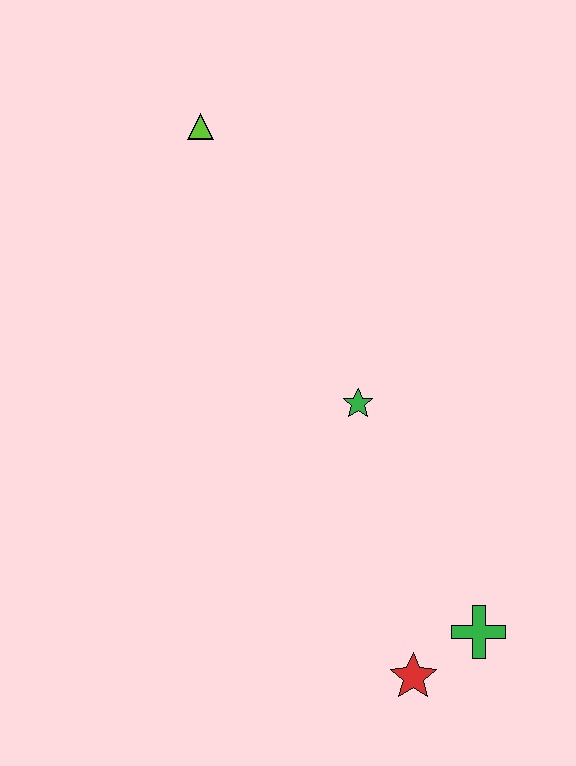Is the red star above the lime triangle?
No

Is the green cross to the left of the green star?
No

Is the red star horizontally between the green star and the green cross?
Yes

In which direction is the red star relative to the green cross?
The red star is to the left of the green cross.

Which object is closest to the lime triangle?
The green star is closest to the lime triangle.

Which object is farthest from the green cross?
The lime triangle is farthest from the green cross.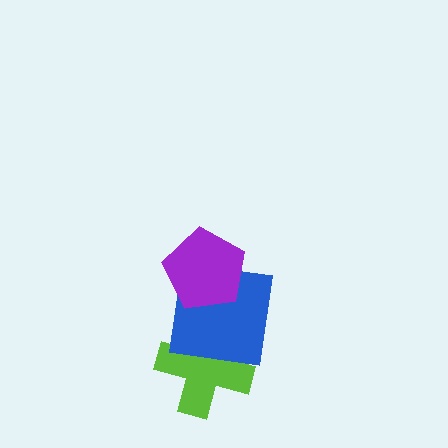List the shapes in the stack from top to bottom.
From top to bottom: the purple pentagon, the blue square, the lime cross.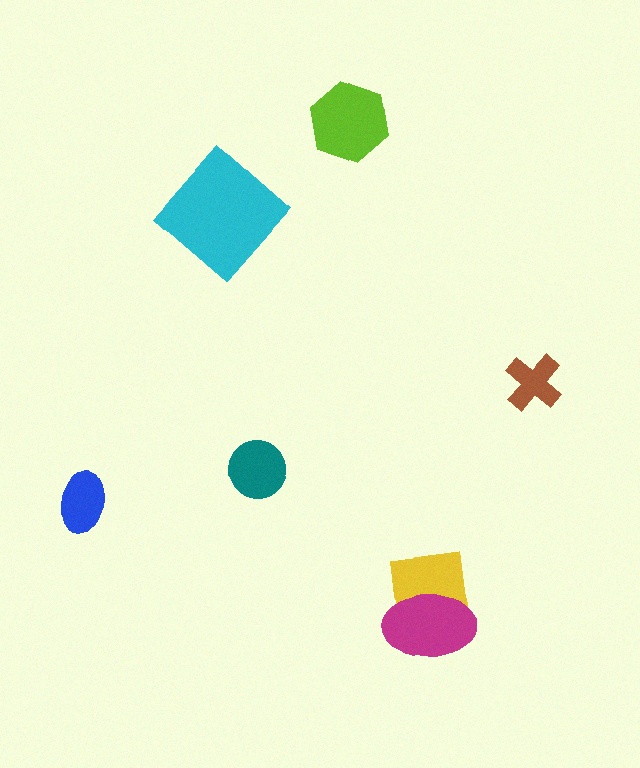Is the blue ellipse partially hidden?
No, no other shape covers it.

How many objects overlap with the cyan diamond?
0 objects overlap with the cyan diamond.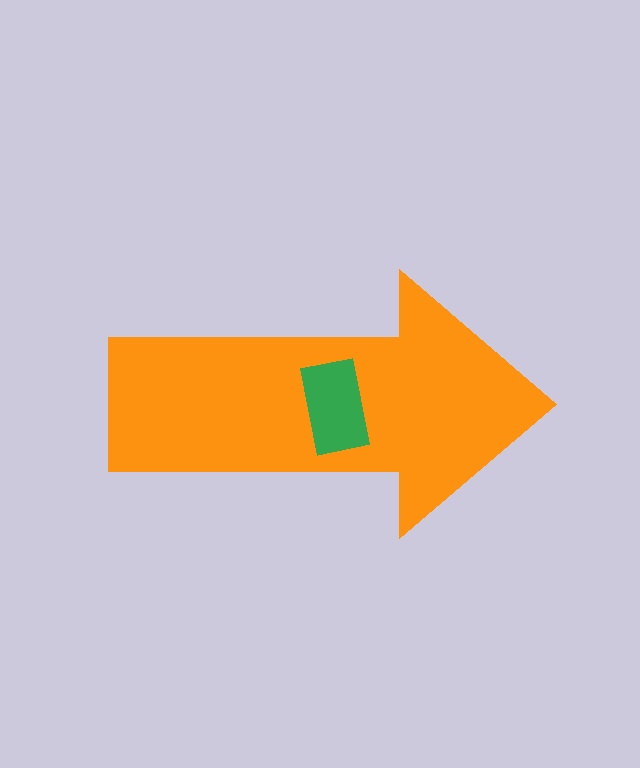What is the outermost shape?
The orange arrow.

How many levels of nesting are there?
2.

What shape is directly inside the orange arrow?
The green rectangle.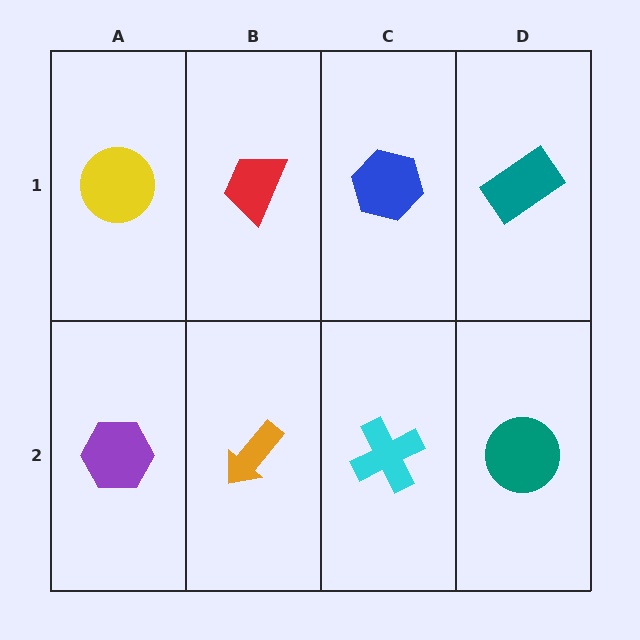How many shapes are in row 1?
4 shapes.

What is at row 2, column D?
A teal circle.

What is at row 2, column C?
A cyan cross.